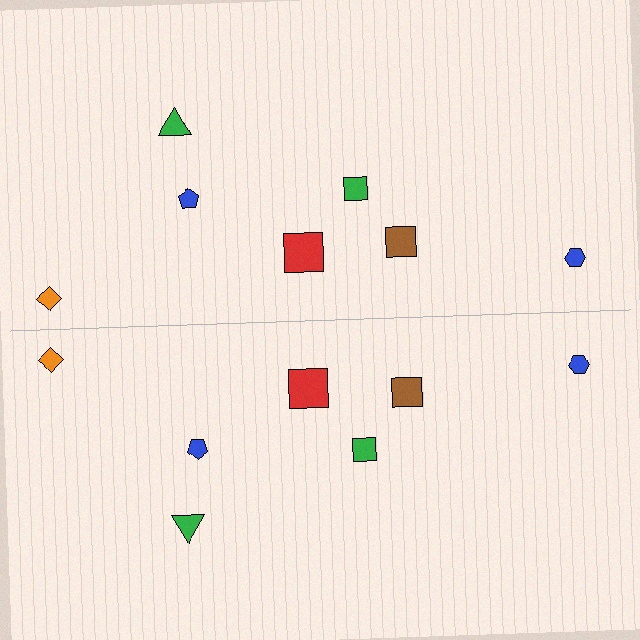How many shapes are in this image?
There are 14 shapes in this image.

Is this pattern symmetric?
Yes, this pattern has bilateral (reflection) symmetry.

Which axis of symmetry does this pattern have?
The pattern has a horizontal axis of symmetry running through the center of the image.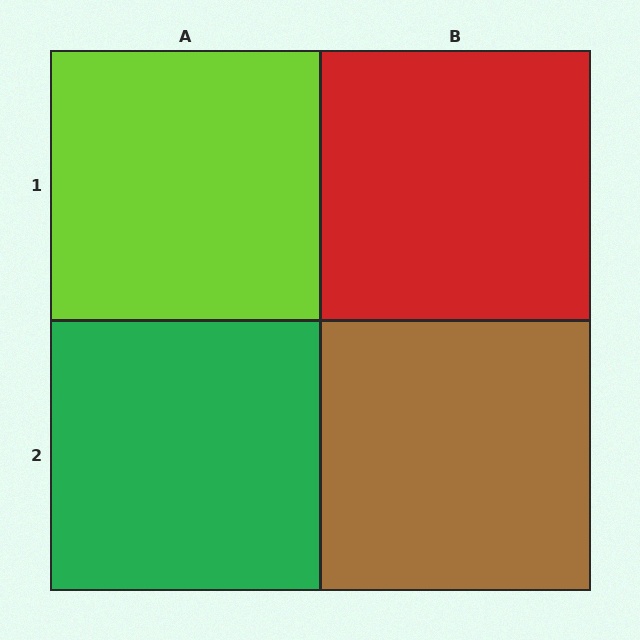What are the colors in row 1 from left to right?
Lime, red.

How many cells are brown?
1 cell is brown.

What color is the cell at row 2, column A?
Green.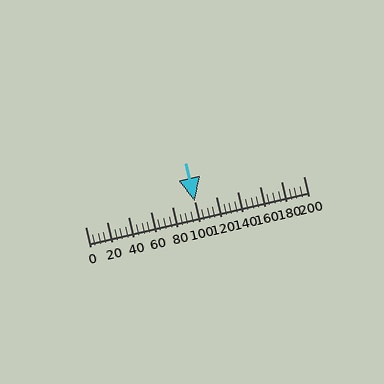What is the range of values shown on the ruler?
The ruler shows values from 0 to 200.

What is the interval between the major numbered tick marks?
The major tick marks are spaced 20 units apart.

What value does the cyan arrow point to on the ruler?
The cyan arrow points to approximately 100.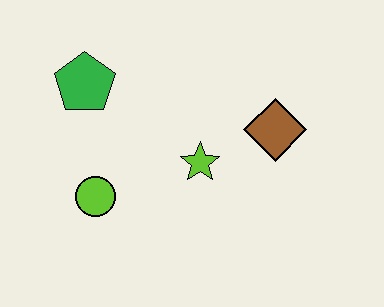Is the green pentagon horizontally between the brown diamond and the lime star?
No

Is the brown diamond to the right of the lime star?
Yes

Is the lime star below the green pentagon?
Yes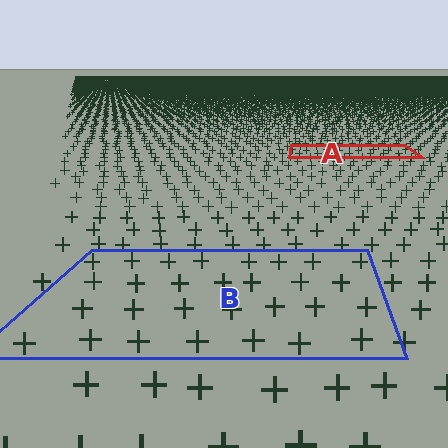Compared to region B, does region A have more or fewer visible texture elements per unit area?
Region A has more texture elements per unit area — they are packed more densely because it is farther away.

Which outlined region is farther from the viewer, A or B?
Region A is farther from the viewer — the texture elements inside it appear smaller and more densely packed.